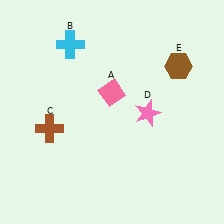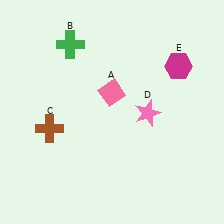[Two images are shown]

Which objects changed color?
B changed from cyan to green. E changed from brown to magenta.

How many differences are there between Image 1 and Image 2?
There are 2 differences between the two images.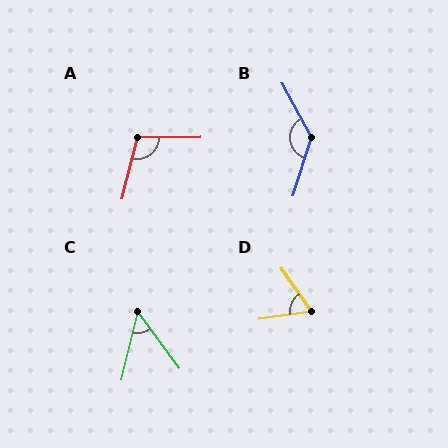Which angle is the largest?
B, at approximately 134 degrees.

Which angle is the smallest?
C, at approximately 50 degrees.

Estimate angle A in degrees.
Approximately 105 degrees.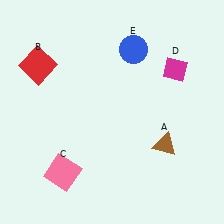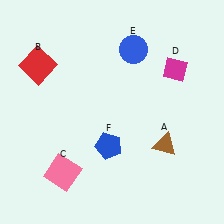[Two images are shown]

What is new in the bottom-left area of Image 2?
A blue pentagon (F) was added in the bottom-left area of Image 2.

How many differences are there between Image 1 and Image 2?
There is 1 difference between the two images.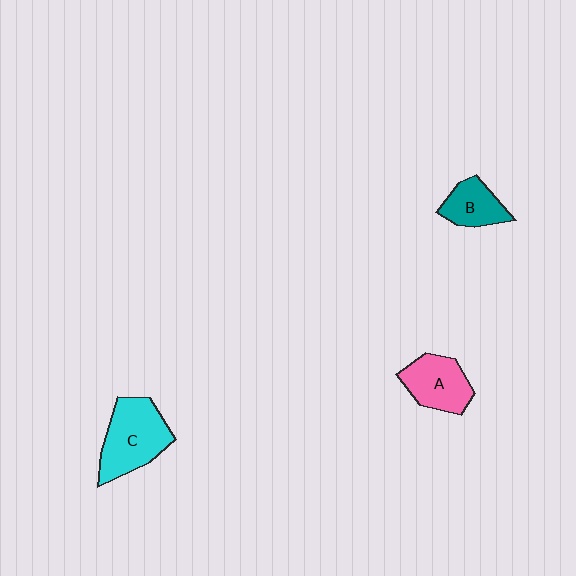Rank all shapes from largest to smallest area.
From largest to smallest: C (cyan), A (pink), B (teal).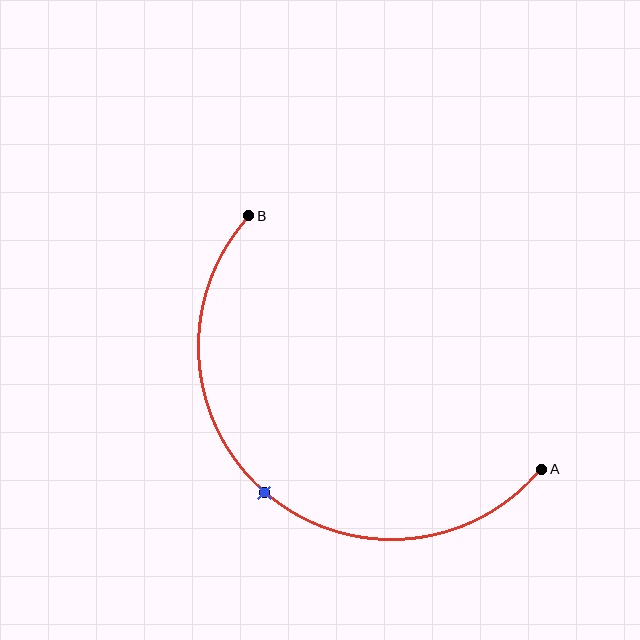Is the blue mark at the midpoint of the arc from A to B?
Yes. The blue mark lies on the arc at equal arc-length from both A and B — it is the arc midpoint.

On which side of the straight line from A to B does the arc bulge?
The arc bulges below and to the left of the straight line connecting A and B.